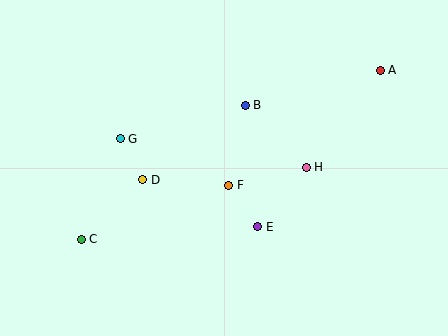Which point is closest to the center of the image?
Point F at (229, 185) is closest to the center.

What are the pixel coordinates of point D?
Point D is at (143, 180).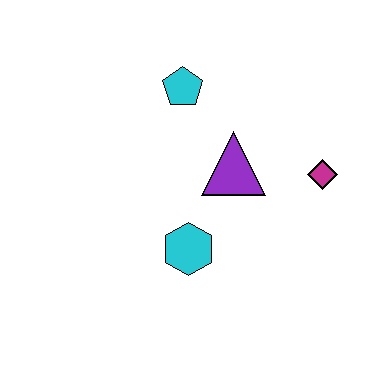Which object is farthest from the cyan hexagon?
The cyan pentagon is farthest from the cyan hexagon.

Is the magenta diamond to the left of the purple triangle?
No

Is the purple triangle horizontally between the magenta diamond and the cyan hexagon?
Yes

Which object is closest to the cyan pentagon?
The purple triangle is closest to the cyan pentagon.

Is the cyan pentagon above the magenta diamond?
Yes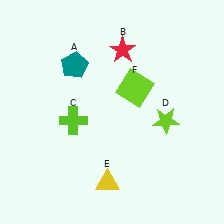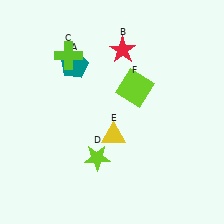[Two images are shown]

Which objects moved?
The objects that moved are: the lime cross (C), the lime star (D), the yellow triangle (E).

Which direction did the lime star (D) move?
The lime star (D) moved left.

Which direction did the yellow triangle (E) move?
The yellow triangle (E) moved up.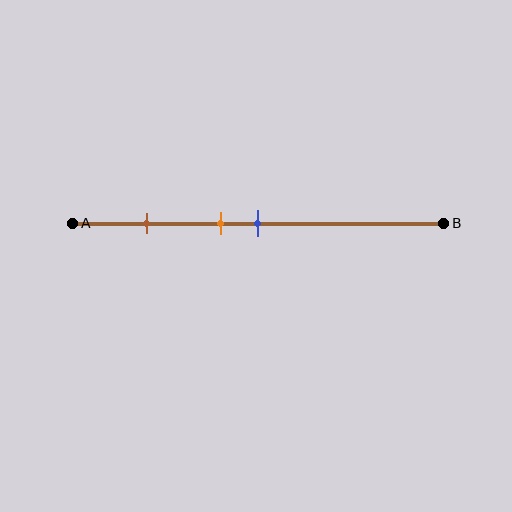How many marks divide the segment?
There are 3 marks dividing the segment.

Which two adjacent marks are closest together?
The orange and blue marks are the closest adjacent pair.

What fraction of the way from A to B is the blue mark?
The blue mark is approximately 50% (0.5) of the way from A to B.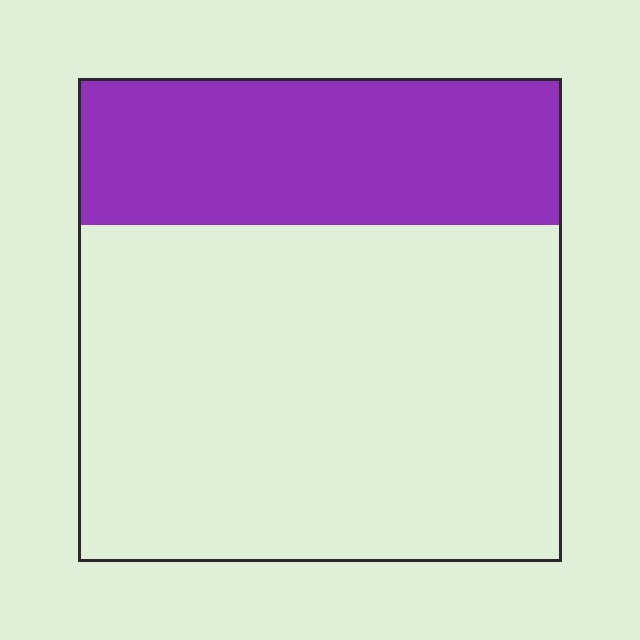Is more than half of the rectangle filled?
No.